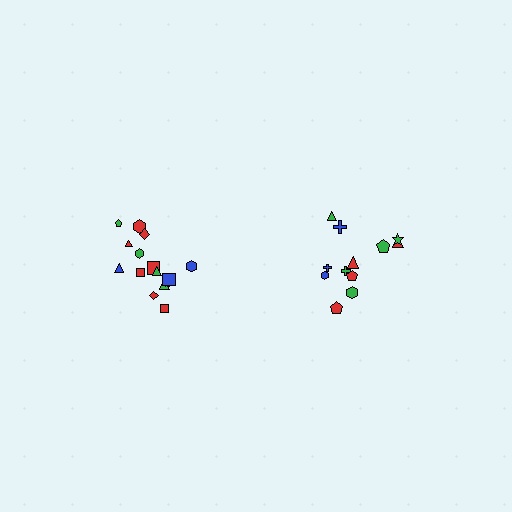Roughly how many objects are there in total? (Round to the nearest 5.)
Roughly 25 objects in total.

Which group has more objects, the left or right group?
The left group.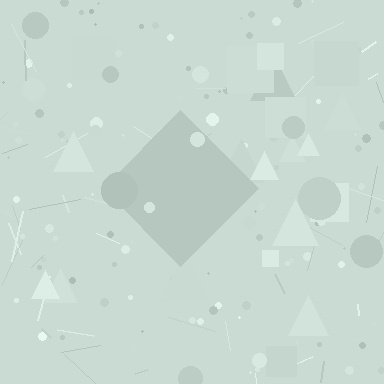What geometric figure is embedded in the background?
A diamond is embedded in the background.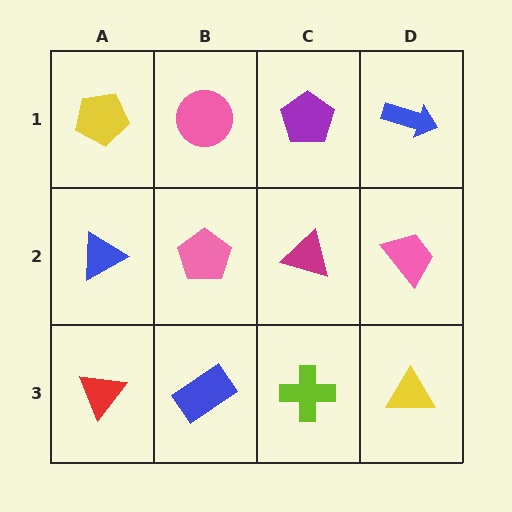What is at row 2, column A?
A blue triangle.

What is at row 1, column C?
A purple pentagon.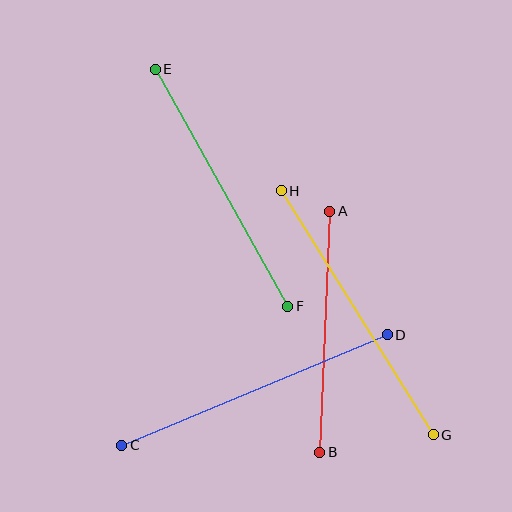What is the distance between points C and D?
The distance is approximately 288 pixels.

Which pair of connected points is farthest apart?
Points C and D are farthest apart.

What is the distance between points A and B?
The distance is approximately 241 pixels.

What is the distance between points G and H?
The distance is approximately 288 pixels.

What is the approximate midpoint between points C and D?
The midpoint is at approximately (254, 390) pixels.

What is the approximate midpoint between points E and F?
The midpoint is at approximately (222, 188) pixels.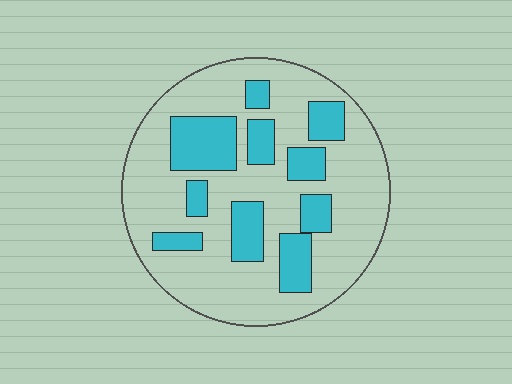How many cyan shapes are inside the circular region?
10.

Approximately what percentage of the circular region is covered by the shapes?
Approximately 25%.